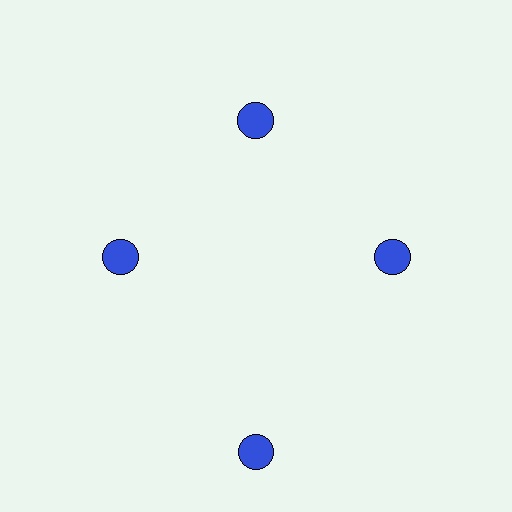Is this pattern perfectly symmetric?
No. The 4 blue circles are arranged in a ring, but one element near the 6 o'clock position is pushed outward from the center, breaking the 4-fold rotational symmetry.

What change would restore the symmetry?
The symmetry would be restored by moving it inward, back onto the ring so that all 4 circles sit at equal angles and equal distance from the center.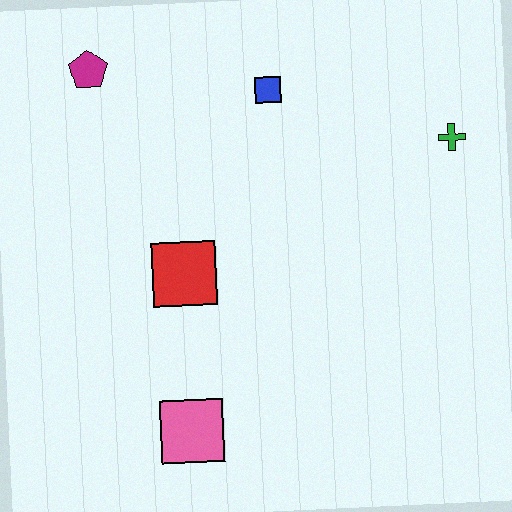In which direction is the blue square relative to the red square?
The blue square is above the red square.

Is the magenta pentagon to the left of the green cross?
Yes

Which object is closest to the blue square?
The magenta pentagon is closest to the blue square.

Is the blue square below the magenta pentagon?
Yes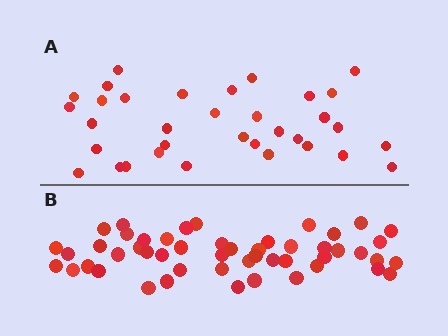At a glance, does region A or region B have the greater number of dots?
Region B (the bottom region) has more dots.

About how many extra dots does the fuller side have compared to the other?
Region B has approximately 15 more dots than region A.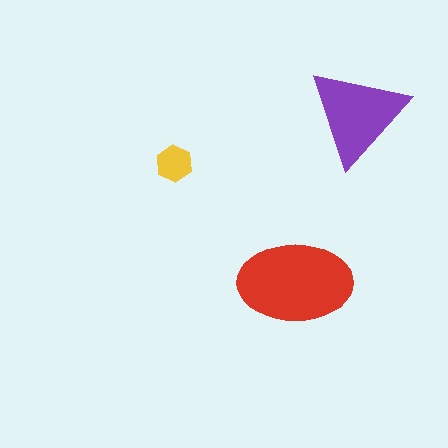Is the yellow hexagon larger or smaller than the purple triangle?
Smaller.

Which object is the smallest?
The yellow hexagon.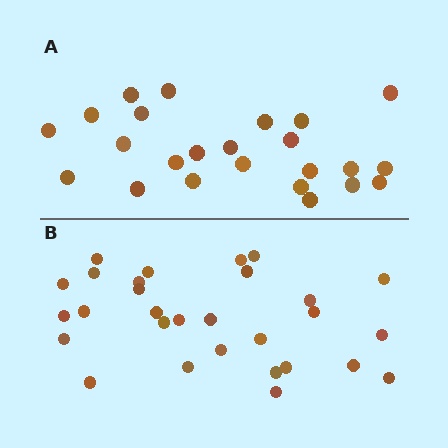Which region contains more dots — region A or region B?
Region B (the bottom region) has more dots.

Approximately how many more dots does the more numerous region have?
Region B has about 5 more dots than region A.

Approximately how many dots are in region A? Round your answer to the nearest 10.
About 20 dots. (The exact count is 24, which rounds to 20.)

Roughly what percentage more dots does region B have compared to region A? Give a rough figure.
About 20% more.